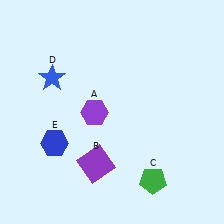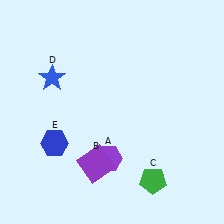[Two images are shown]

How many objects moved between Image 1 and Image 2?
1 object moved between the two images.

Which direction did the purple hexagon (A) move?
The purple hexagon (A) moved down.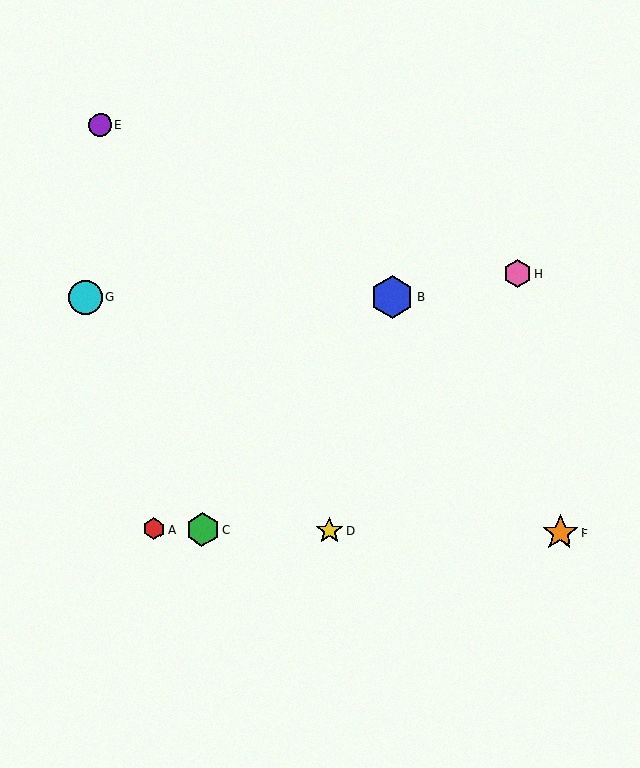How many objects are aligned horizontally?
4 objects (A, C, D, F) are aligned horizontally.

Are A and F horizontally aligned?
Yes, both are at y≈529.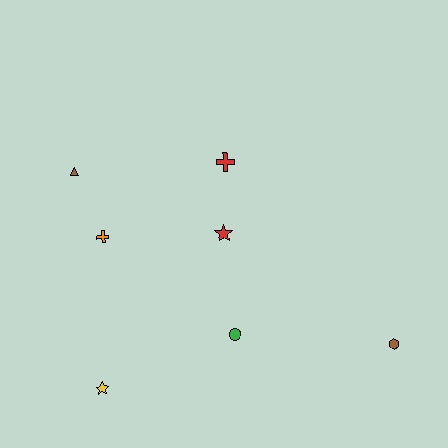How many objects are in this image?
There are 7 objects.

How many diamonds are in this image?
There are no diamonds.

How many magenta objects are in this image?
There are no magenta objects.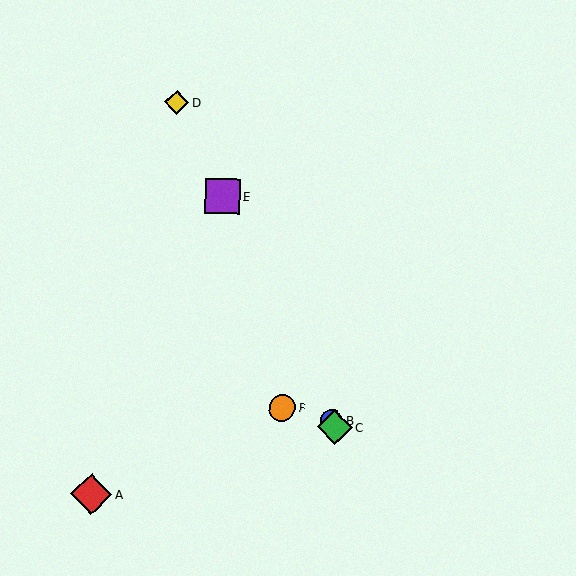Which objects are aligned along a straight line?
Objects B, C, D, E are aligned along a straight line.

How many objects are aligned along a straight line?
4 objects (B, C, D, E) are aligned along a straight line.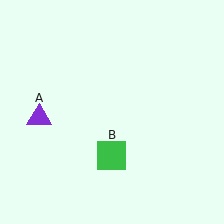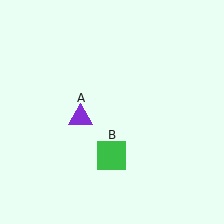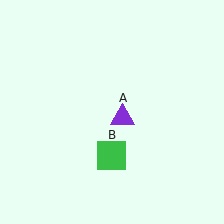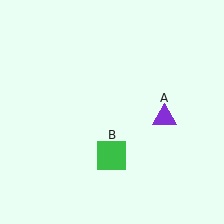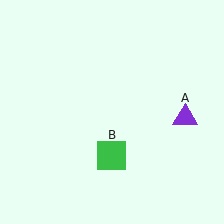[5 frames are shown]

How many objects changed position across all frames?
1 object changed position: purple triangle (object A).